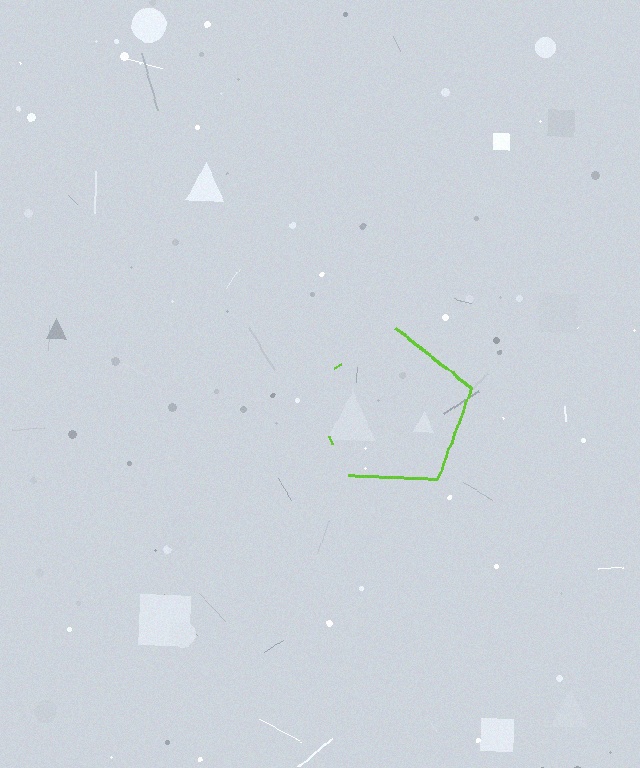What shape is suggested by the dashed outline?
The dashed outline suggests a pentagon.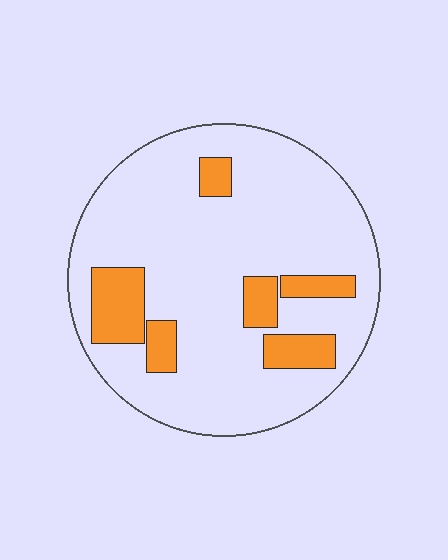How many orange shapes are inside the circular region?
6.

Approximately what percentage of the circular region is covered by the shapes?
Approximately 15%.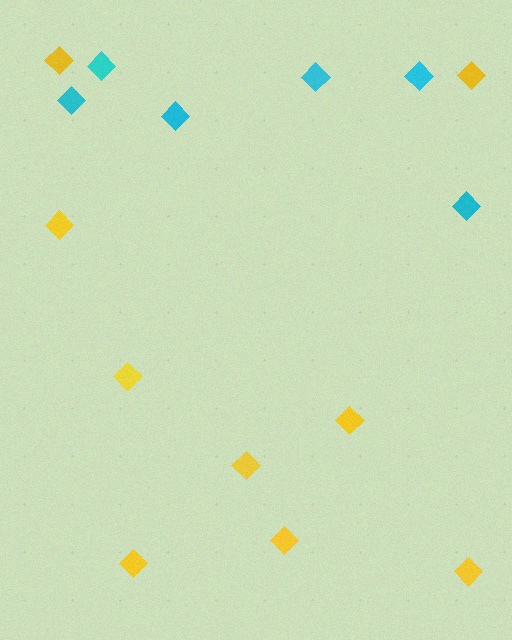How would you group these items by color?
There are 2 groups: one group of yellow diamonds (9) and one group of cyan diamonds (6).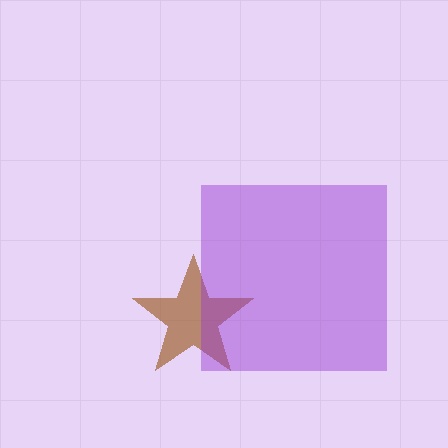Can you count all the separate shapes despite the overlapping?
Yes, there are 2 separate shapes.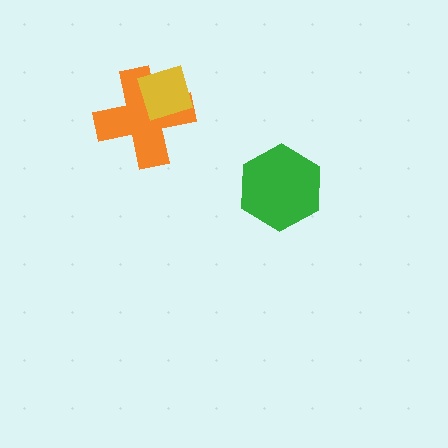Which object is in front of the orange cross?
The yellow diamond is in front of the orange cross.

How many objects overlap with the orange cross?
1 object overlaps with the orange cross.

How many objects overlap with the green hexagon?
0 objects overlap with the green hexagon.